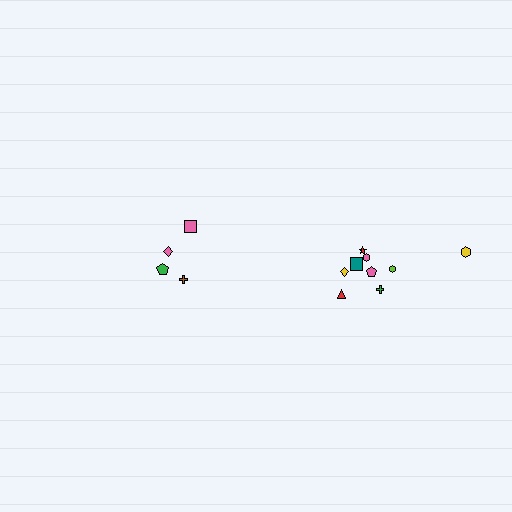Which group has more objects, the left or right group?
The right group.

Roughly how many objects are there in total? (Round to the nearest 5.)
Roughly 15 objects in total.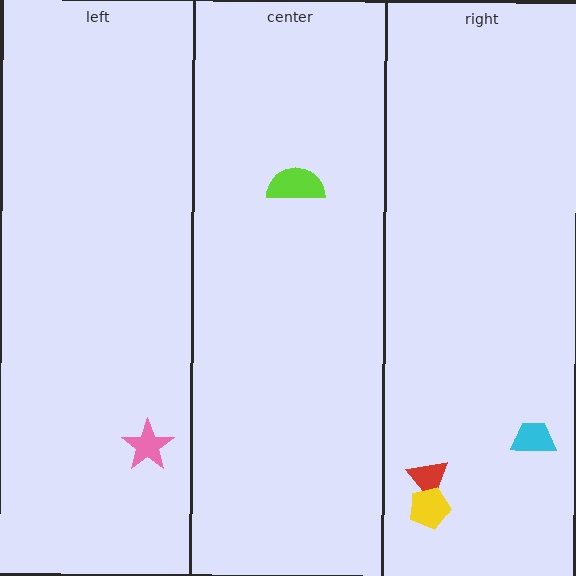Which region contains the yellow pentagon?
The right region.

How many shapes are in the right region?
3.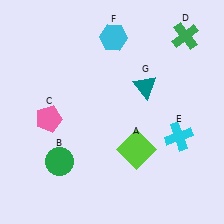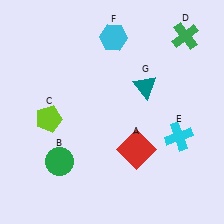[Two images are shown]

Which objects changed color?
A changed from lime to red. C changed from pink to lime.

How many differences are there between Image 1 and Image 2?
There are 2 differences between the two images.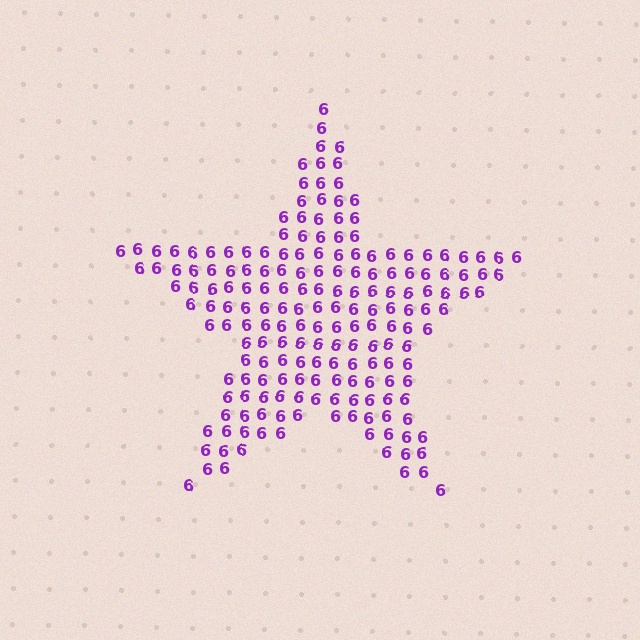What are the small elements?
The small elements are digit 6's.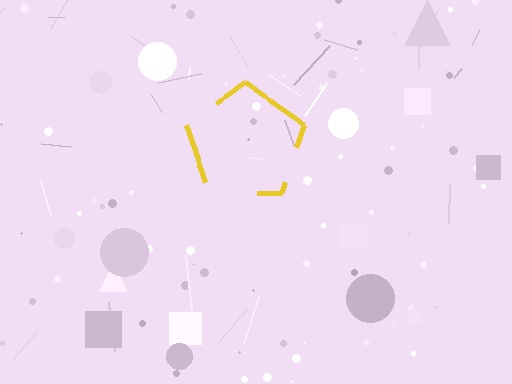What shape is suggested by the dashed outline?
The dashed outline suggests a pentagon.